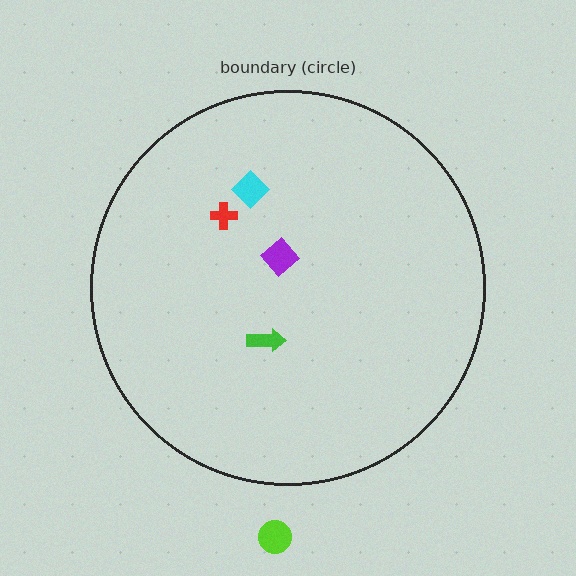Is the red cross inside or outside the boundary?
Inside.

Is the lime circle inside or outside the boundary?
Outside.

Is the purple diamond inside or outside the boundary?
Inside.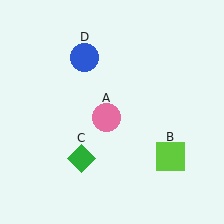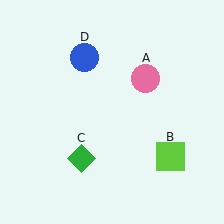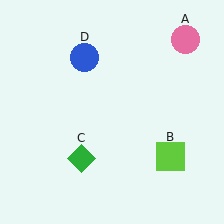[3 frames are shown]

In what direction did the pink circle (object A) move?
The pink circle (object A) moved up and to the right.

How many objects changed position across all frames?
1 object changed position: pink circle (object A).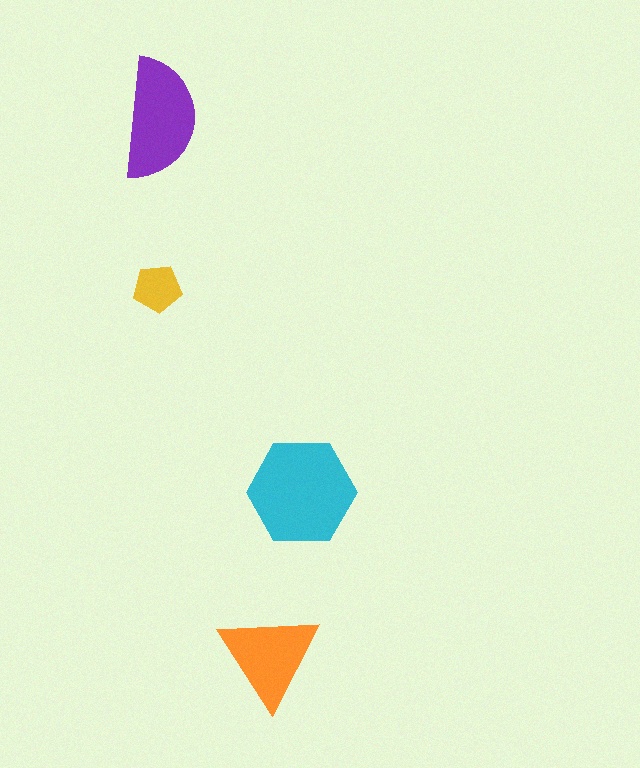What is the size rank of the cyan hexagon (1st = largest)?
1st.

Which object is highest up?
The purple semicircle is topmost.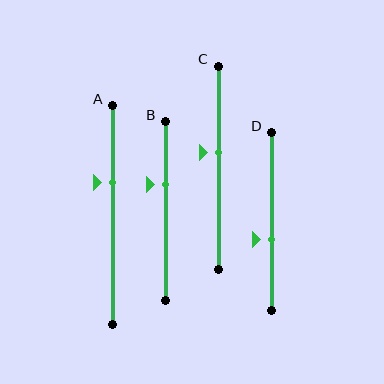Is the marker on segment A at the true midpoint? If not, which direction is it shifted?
No, the marker on segment A is shifted upward by about 15% of the segment length.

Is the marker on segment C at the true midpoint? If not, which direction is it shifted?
No, the marker on segment C is shifted upward by about 8% of the segment length.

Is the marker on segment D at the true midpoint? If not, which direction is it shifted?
No, the marker on segment D is shifted downward by about 10% of the segment length.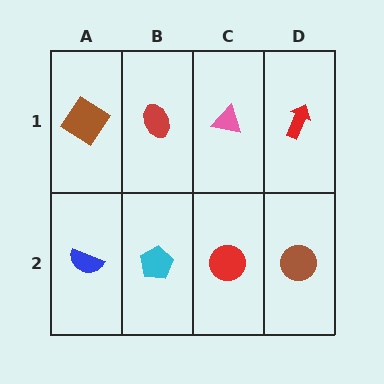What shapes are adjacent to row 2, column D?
A red arrow (row 1, column D), a red circle (row 2, column C).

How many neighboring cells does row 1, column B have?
3.